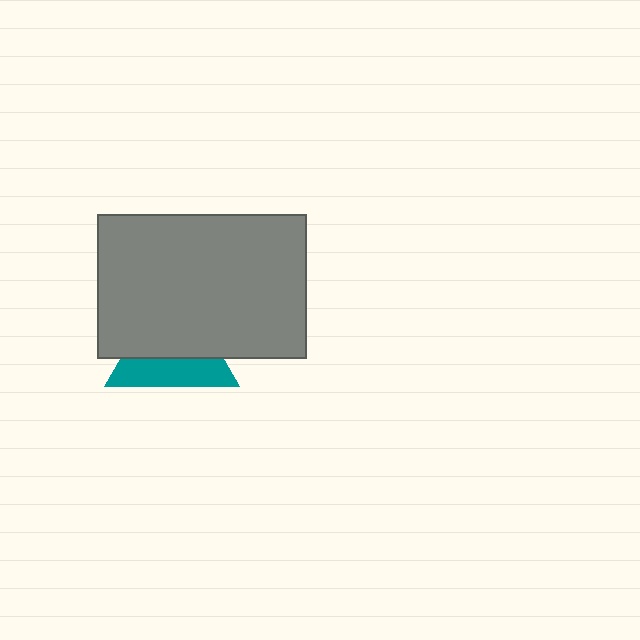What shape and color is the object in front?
The object in front is a gray rectangle.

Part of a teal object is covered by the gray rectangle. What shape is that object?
It is a triangle.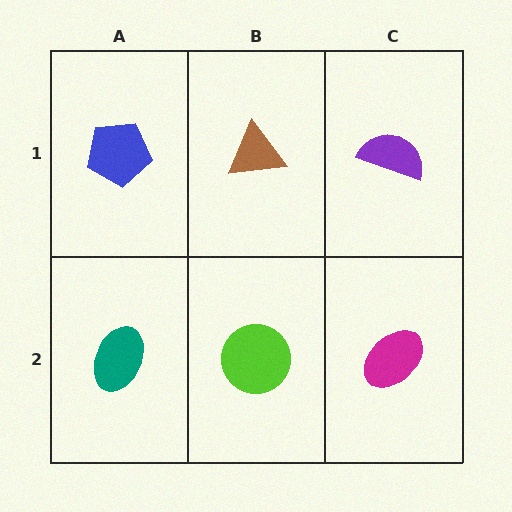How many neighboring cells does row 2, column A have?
2.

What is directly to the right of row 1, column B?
A purple semicircle.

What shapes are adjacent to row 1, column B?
A lime circle (row 2, column B), a blue pentagon (row 1, column A), a purple semicircle (row 1, column C).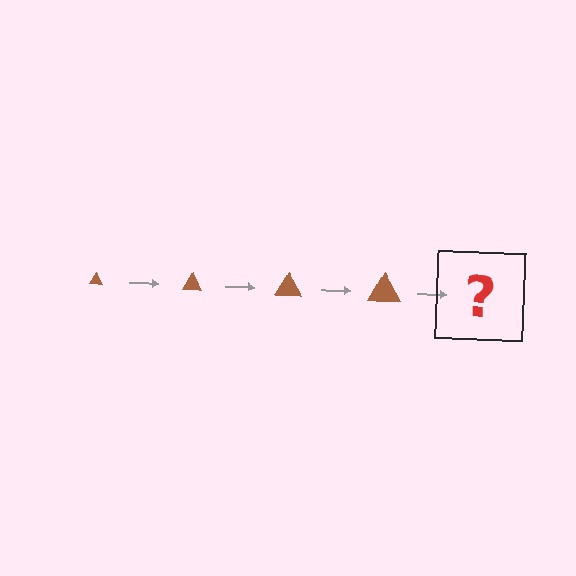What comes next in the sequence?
The next element should be a brown triangle, larger than the previous one.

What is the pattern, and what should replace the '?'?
The pattern is that the triangle gets progressively larger each step. The '?' should be a brown triangle, larger than the previous one.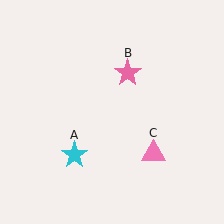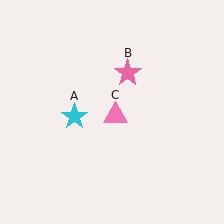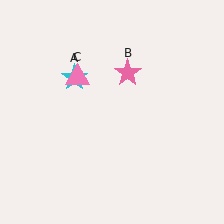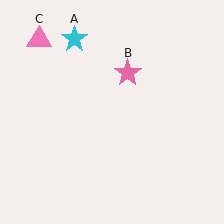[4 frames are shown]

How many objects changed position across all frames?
2 objects changed position: cyan star (object A), pink triangle (object C).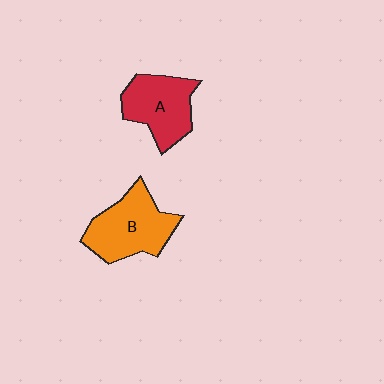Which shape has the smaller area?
Shape A (red).